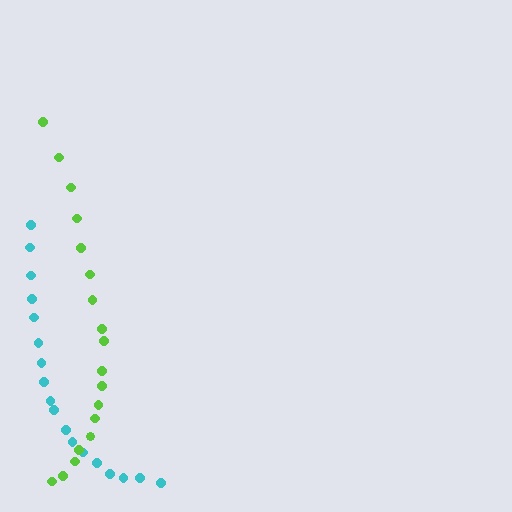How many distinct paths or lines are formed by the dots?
There are 2 distinct paths.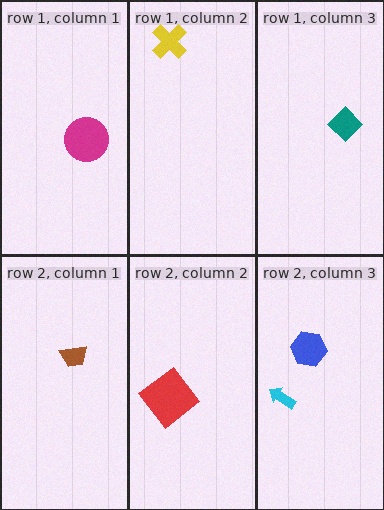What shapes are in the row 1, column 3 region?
The teal diamond.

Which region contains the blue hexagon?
The row 2, column 3 region.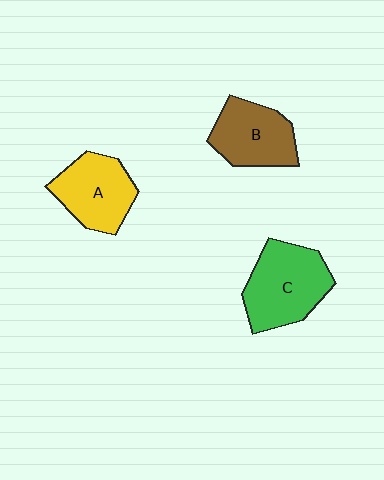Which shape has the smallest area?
Shape B (brown).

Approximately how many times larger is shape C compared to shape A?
Approximately 1.2 times.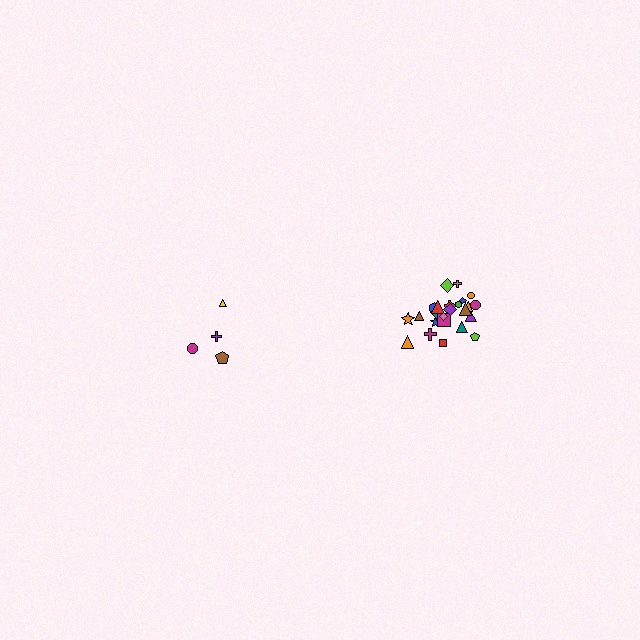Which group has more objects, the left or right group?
The right group.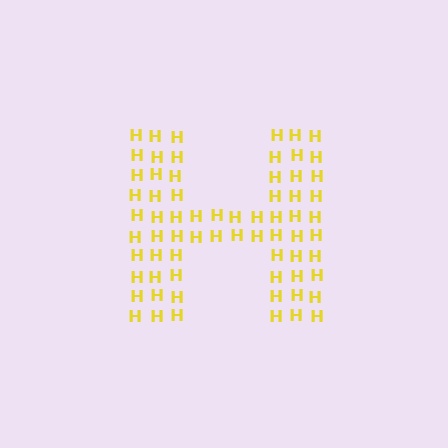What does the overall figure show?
The overall figure shows the letter H.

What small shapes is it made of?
It is made of small letter H's.